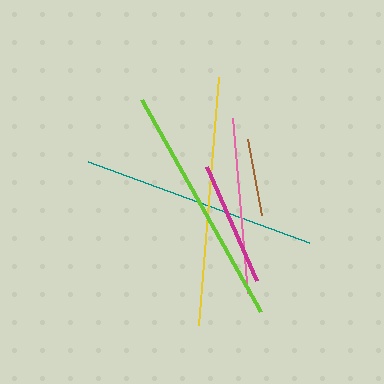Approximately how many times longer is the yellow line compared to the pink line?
The yellow line is approximately 1.4 times the length of the pink line.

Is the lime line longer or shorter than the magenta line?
The lime line is longer than the magenta line.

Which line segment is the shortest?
The brown line is the shortest at approximately 78 pixels.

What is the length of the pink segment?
The pink segment is approximately 175 pixels long.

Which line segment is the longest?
The yellow line is the longest at approximately 249 pixels.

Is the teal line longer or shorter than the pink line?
The teal line is longer than the pink line.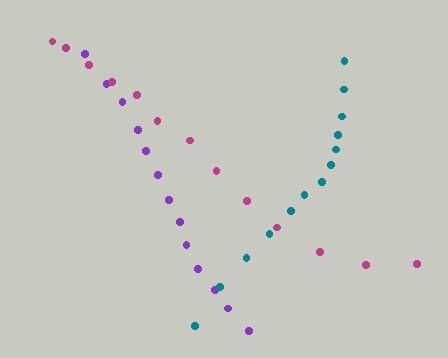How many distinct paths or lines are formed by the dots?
There are 3 distinct paths.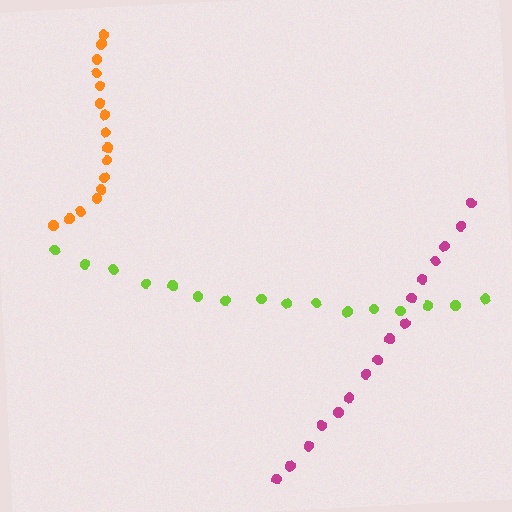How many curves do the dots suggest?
There are 3 distinct paths.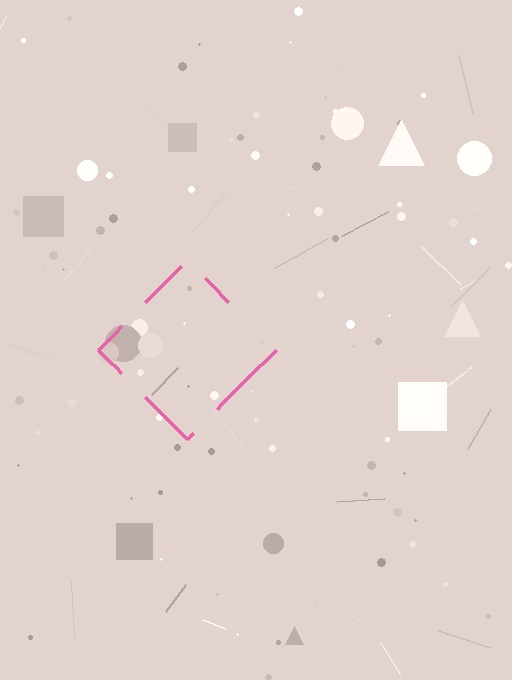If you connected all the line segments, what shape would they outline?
They would outline a diamond.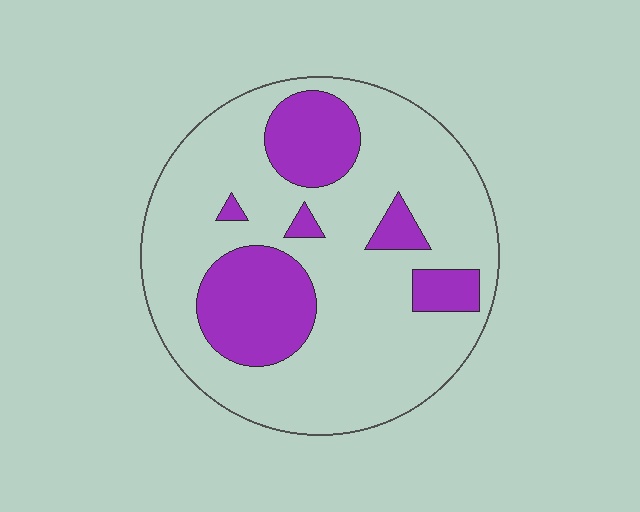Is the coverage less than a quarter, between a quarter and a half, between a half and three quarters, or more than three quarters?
Less than a quarter.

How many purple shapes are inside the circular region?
6.